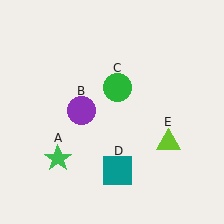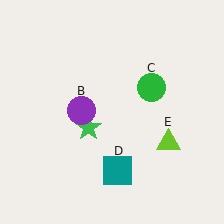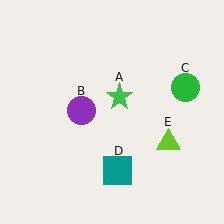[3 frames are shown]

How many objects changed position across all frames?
2 objects changed position: green star (object A), green circle (object C).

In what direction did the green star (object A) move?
The green star (object A) moved up and to the right.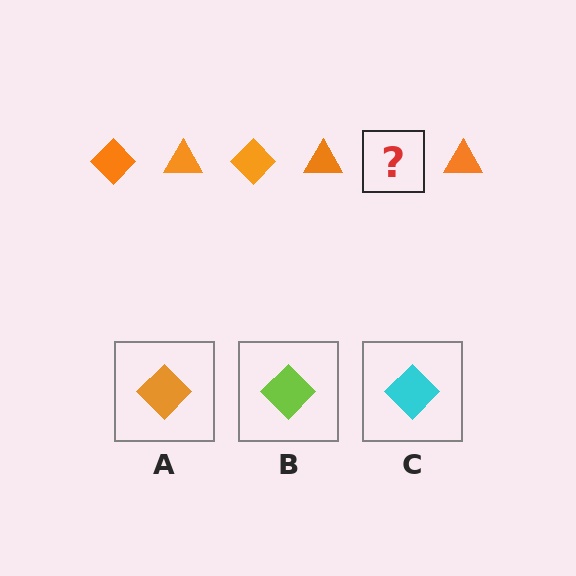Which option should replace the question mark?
Option A.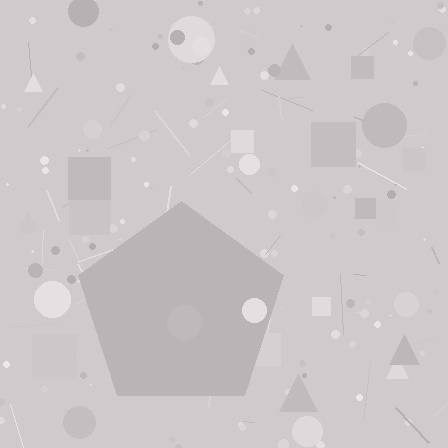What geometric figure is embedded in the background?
A pentagon is embedded in the background.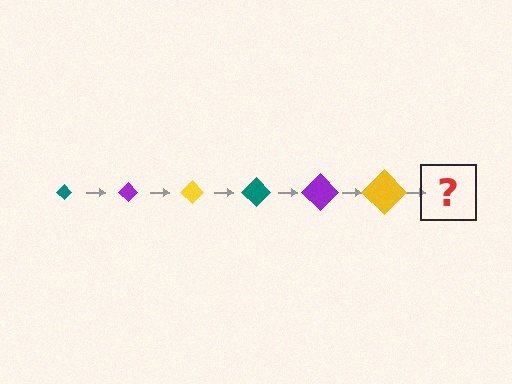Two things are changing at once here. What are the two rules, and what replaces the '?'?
The two rules are that the diamond grows larger each step and the color cycles through teal, purple, and yellow. The '?' should be a teal diamond, larger than the previous one.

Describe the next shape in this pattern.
It should be a teal diamond, larger than the previous one.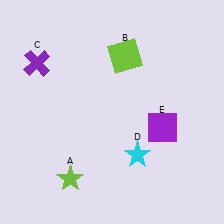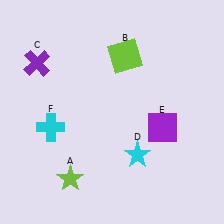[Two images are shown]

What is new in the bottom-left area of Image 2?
A cyan cross (F) was added in the bottom-left area of Image 2.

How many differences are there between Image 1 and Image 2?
There is 1 difference between the two images.